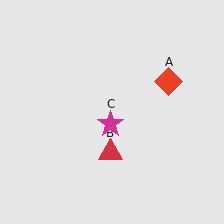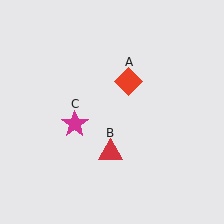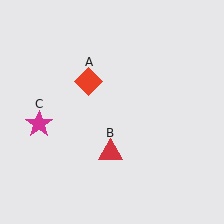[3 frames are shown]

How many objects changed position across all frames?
2 objects changed position: red diamond (object A), magenta star (object C).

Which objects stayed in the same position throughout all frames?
Red triangle (object B) remained stationary.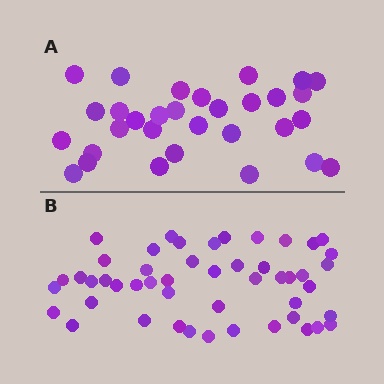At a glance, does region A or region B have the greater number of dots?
Region B (the bottom region) has more dots.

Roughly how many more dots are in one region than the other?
Region B has approximately 20 more dots than region A.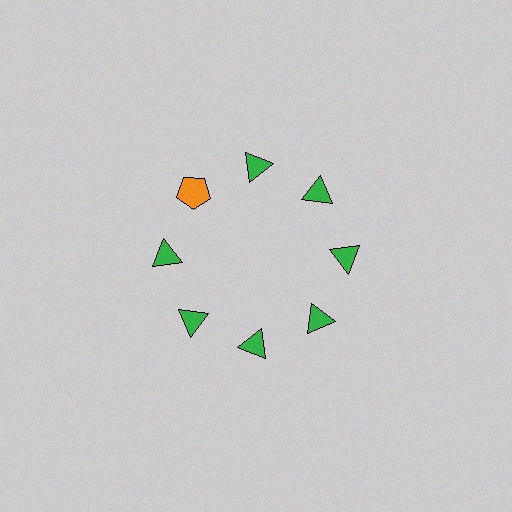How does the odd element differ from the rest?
It differs in both color (orange instead of green) and shape (pentagon instead of triangle).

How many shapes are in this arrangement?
There are 8 shapes arranged in a ring pattern.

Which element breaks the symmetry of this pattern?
The orange pentagon at roughly the 10 o'clock position breaks the symmetry. All other shapes are green triangles.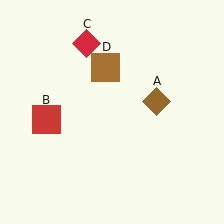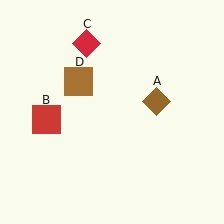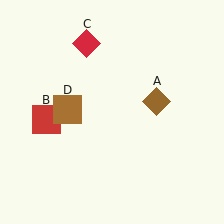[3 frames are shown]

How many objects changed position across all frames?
1 object changed position: brown square (object D).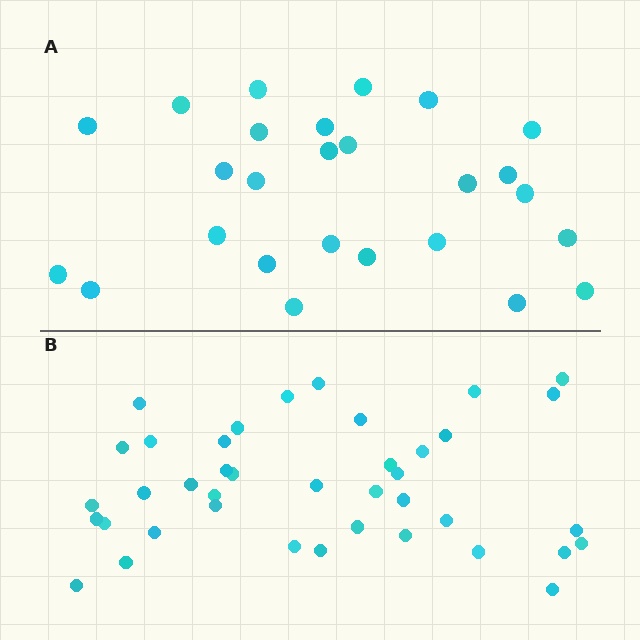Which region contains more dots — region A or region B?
Region B (the bottom region) has more dots.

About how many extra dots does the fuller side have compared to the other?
Region B has approximately 15 more dots than region A.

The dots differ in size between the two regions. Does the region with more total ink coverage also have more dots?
No. Region A has more total ink coverage because its dots are larger, but region B actually contains more individual dots. Total area can be misleading — the number of items is what matters here.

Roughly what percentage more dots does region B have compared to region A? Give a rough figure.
About 55% more.